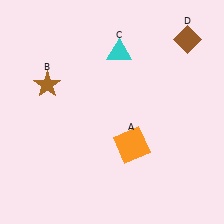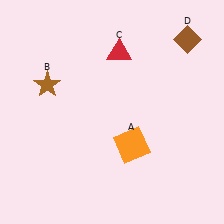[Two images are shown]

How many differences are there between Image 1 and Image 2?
There is 1 difference between the two images.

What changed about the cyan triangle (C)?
In Image 1, C is cyan. In Image 2, it changed to red.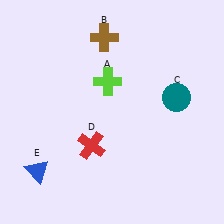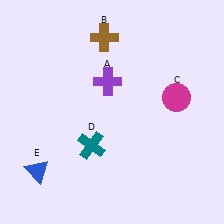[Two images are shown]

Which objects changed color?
A changed from lime to purple. C changed from teal to magenta. D changed from red to teal.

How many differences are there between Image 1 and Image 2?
There are 3 differences between the two images.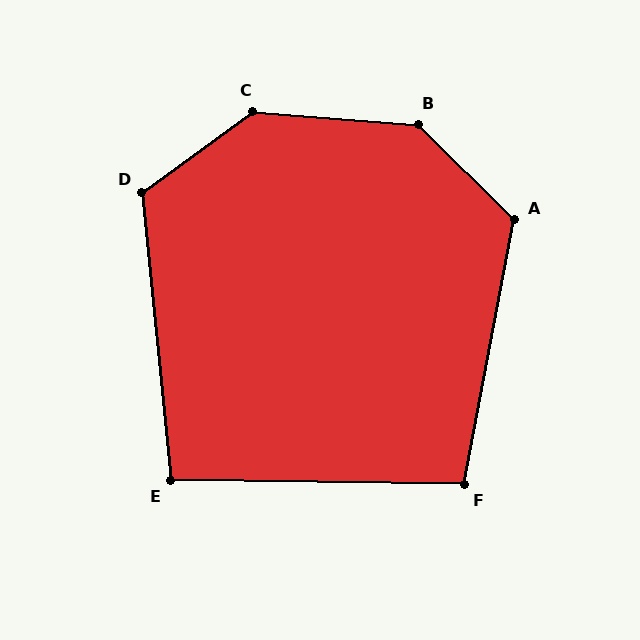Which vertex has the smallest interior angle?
E, at approximately 97 degrees.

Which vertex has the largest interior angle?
B, at approximately 140 degrees.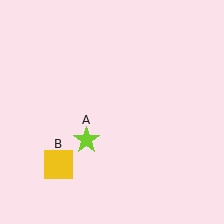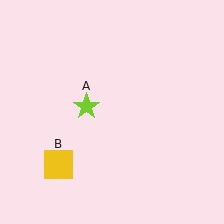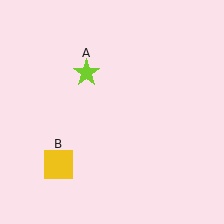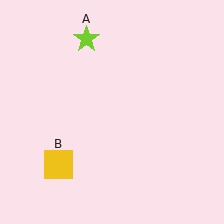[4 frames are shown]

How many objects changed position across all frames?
1 object changed position: lime star (object A).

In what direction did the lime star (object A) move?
The lime star (object A) moved up.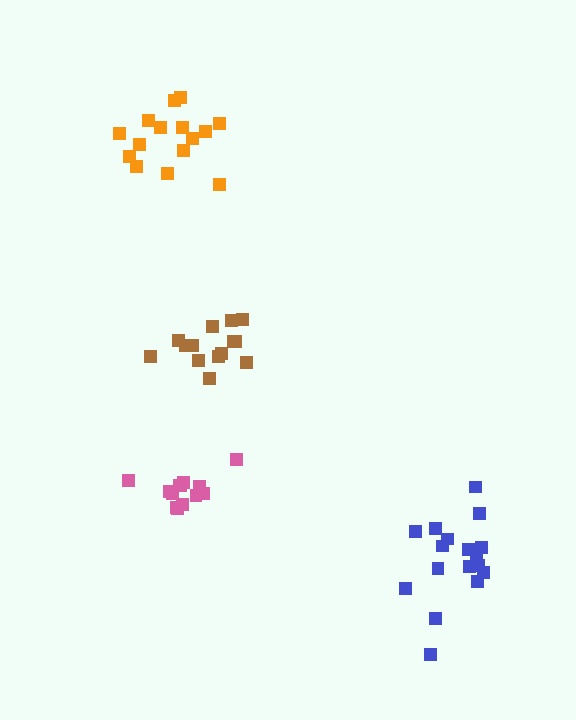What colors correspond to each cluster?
The clusters are colored: brown, blue, orange, pink.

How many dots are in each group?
Group 1: 14 dots, Group 2: 17 dots, Group 3: 15 dots, Group 4: 13 dots (59 total).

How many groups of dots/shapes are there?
There are 4 groups.